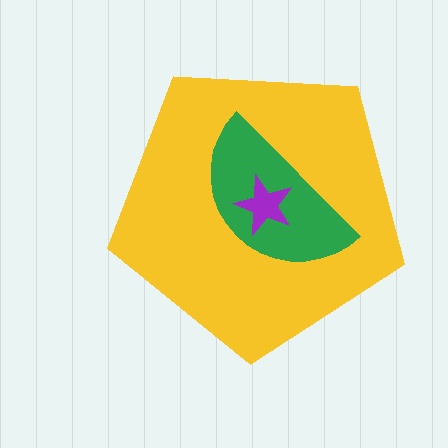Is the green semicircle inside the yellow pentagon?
Yes.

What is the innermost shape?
The purple star.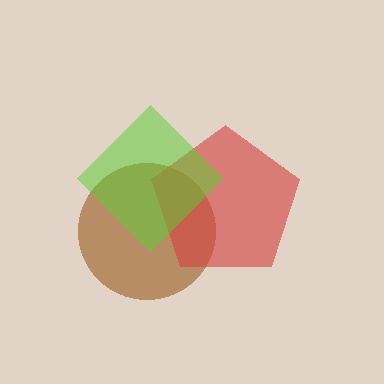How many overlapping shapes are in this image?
There are 3 overlapping shapes in the image.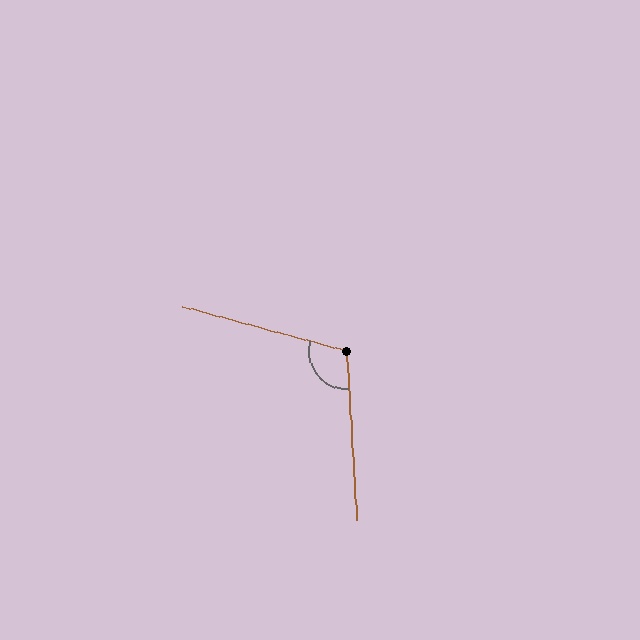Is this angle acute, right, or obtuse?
It is obtuse.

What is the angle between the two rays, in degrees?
Approximately 109 degrees.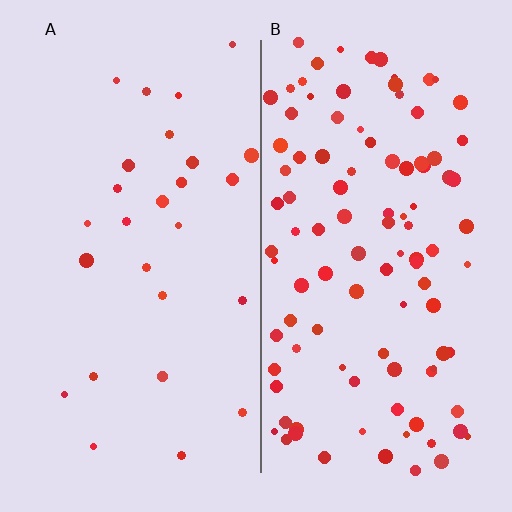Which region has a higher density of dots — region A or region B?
B (the right).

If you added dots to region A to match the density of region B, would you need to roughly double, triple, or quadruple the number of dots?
Approximately quadruple.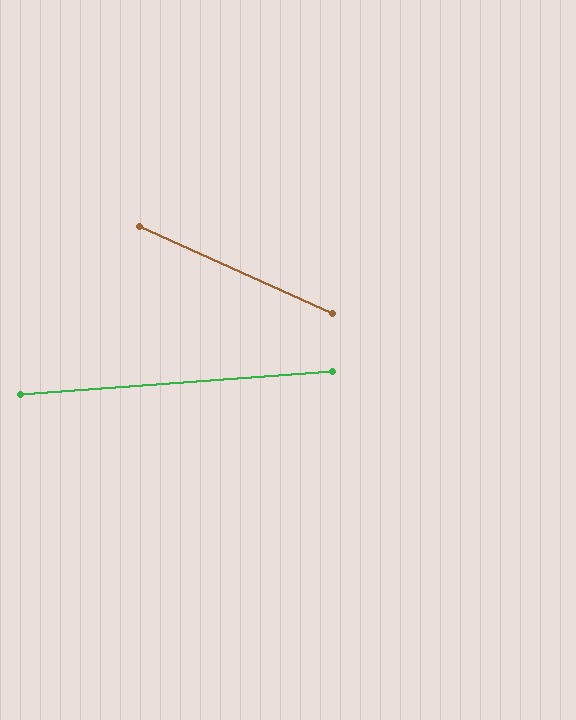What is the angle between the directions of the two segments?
Approximately 28 degrees.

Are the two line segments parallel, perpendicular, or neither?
Neither parallel nor perpendicular — they differ by about 28°.